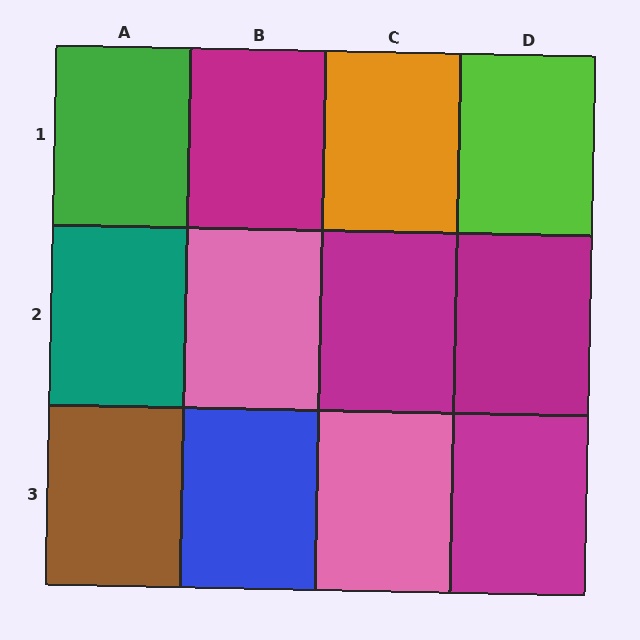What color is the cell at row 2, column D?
Magenta.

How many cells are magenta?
4 cells are magenta.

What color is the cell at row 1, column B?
Magenta.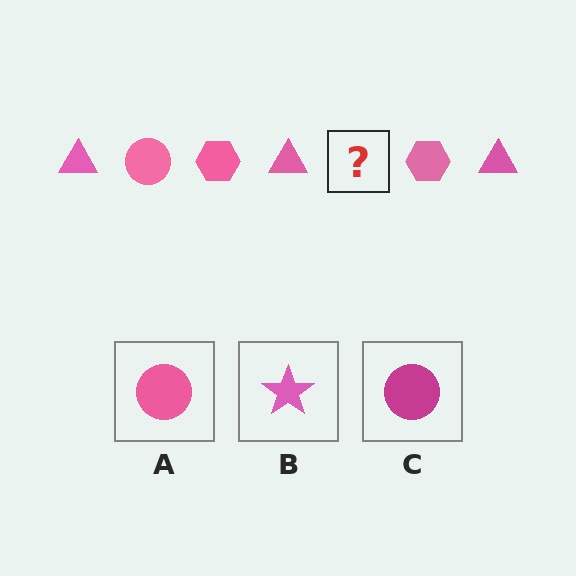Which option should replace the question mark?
Option A.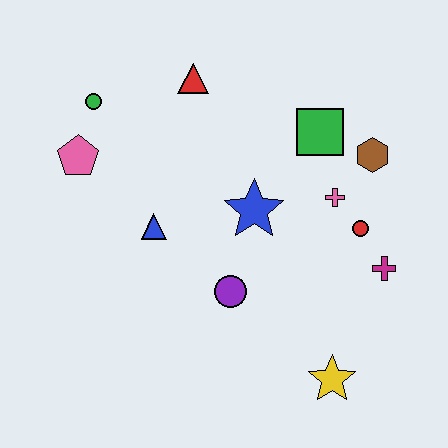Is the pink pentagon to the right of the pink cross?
No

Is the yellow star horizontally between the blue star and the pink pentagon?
No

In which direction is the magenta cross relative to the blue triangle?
The magenta cross is to the right of the blue triangle.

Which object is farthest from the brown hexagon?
The pink pentagon is farthest from the brown hexagon.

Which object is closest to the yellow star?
The magenta cross is closest to the yellow star.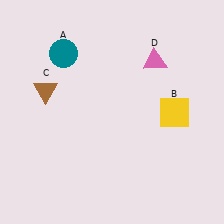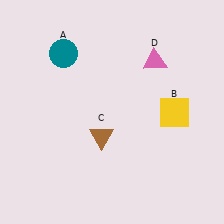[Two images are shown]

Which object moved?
The brown triangle (C) moved right.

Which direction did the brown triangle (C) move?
The brown triangle (C) moved right.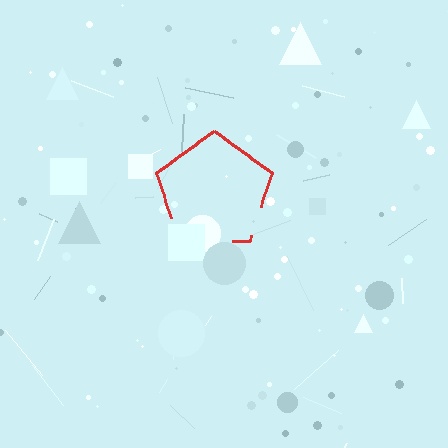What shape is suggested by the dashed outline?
The dashed outline suggests a pentagon.